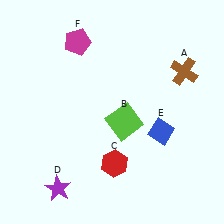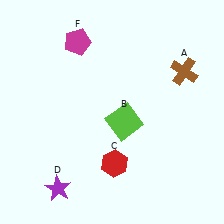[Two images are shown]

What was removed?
The blue diamond (E) was removed in Image 2.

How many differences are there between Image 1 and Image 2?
There is 1 difference between the two images.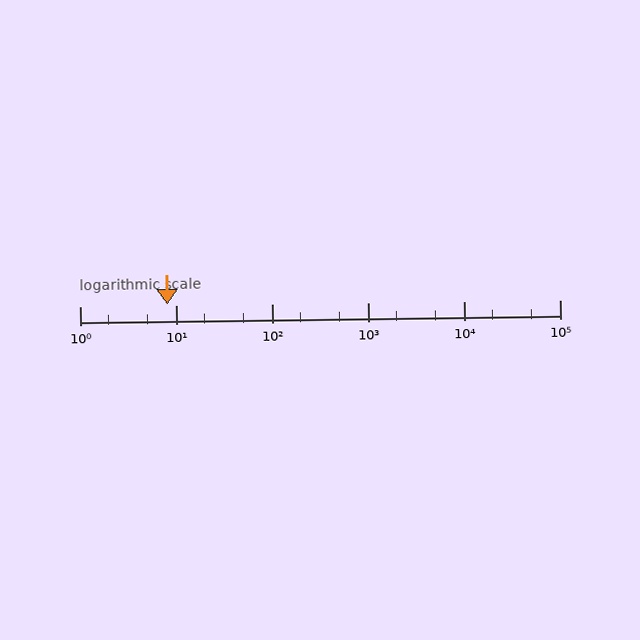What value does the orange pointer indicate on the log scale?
The pointer indicates approximately 8.1.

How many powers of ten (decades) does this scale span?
The scale spans 5 decades, from 1 to 100000.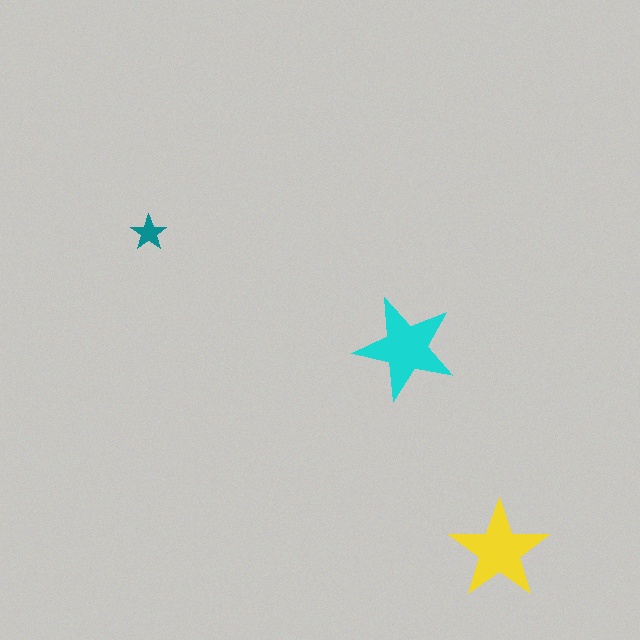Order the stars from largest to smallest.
the cyan one, the yellow one, the teal one.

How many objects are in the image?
There are 3 objects in the image.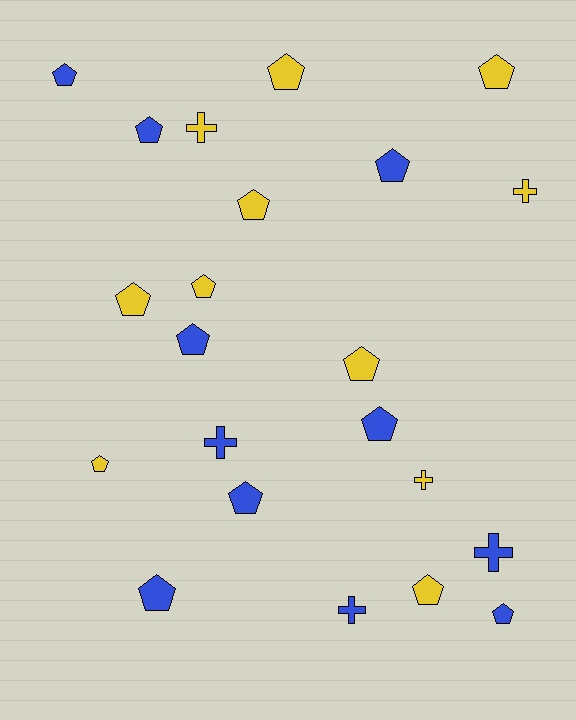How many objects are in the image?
There are 22 objects.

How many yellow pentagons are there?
There are 8 yellow pentagons.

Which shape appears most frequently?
Pentagon, with 16 objects.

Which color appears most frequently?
Blue, with 11 objects.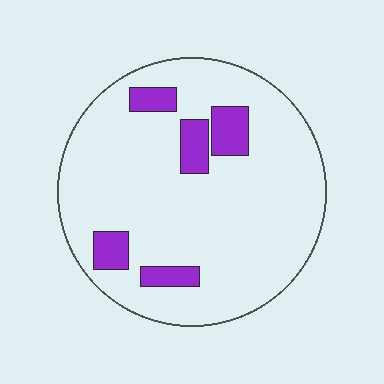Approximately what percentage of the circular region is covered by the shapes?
Approximately 15%.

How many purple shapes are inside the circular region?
5.